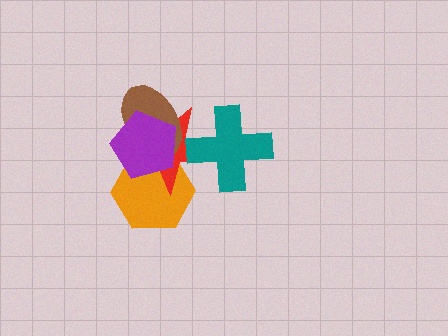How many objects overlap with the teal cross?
1 object overlaps with the teal cross.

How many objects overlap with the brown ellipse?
3 objects overlap with the brown ellipse.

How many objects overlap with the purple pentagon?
3 objects overlap with the purple pentagon.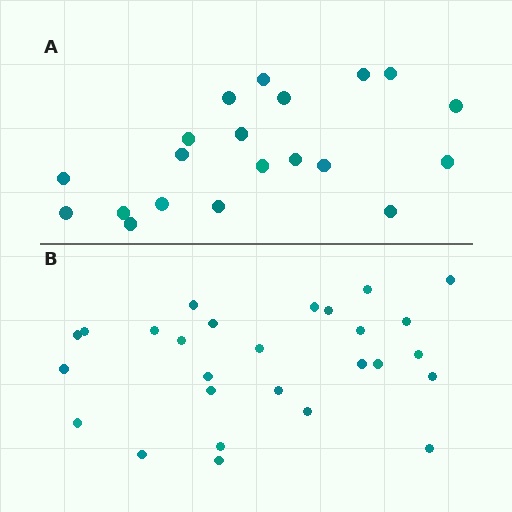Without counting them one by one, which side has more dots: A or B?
Region B (the bottom region) has more dots.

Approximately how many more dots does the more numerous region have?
Region B has roughly 8 or so more dots than region A.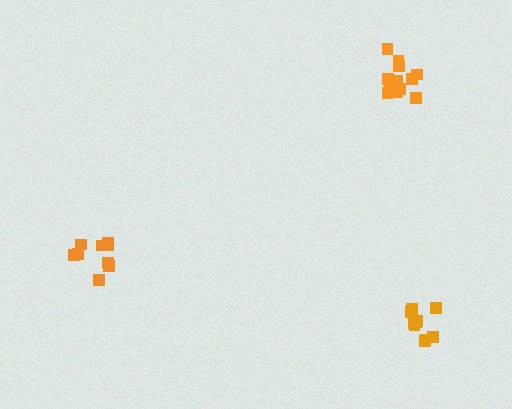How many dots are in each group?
Group 1: 10 dots, Group 2: 9 dots, Group 3: 13 dots (32 total).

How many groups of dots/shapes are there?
There are 3 groups.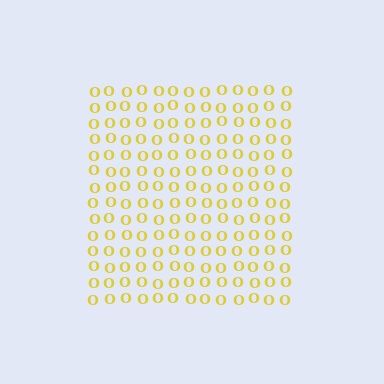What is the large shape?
The large shape is a square.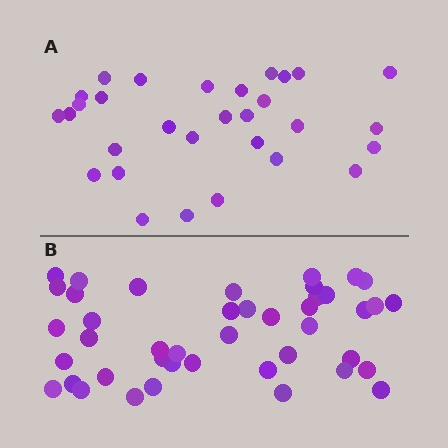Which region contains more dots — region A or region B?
Region B (the bottom region) has more dots.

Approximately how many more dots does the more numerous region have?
Region B has approximately 15 more dots than region A.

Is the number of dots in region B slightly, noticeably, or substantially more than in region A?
Region B has noticeably more, but not dramatically so. The ratio is roughly 1.4 to 1.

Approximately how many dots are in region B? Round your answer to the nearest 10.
About 40 dots. (The exact count is 43, which rounds to 40.)